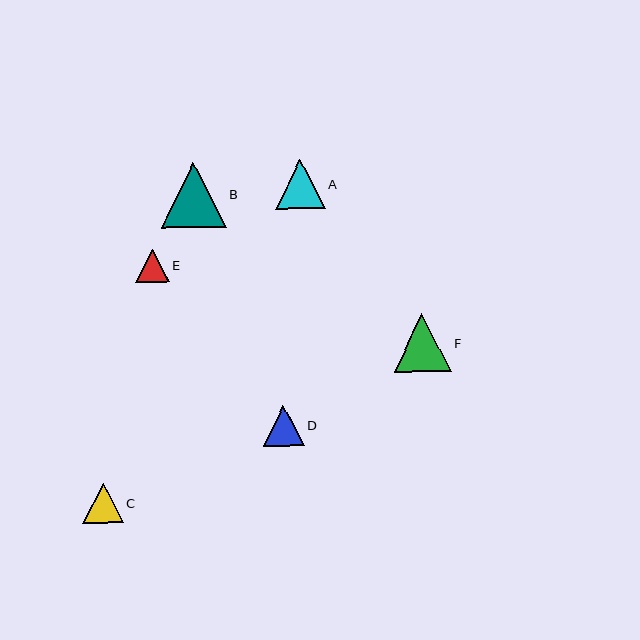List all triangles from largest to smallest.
From largest to smallest: B, F, A, D, C, E.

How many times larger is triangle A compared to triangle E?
Triangle A is approximately 1.5 times the size of triangle E.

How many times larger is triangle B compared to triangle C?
Triangle B is approximately 1.6 times the size of triangle C.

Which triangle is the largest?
Triangle B is the largest with a size of approximately 65 pixels.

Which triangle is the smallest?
Triangle E is the smallest with a size of approximately 34 pixels.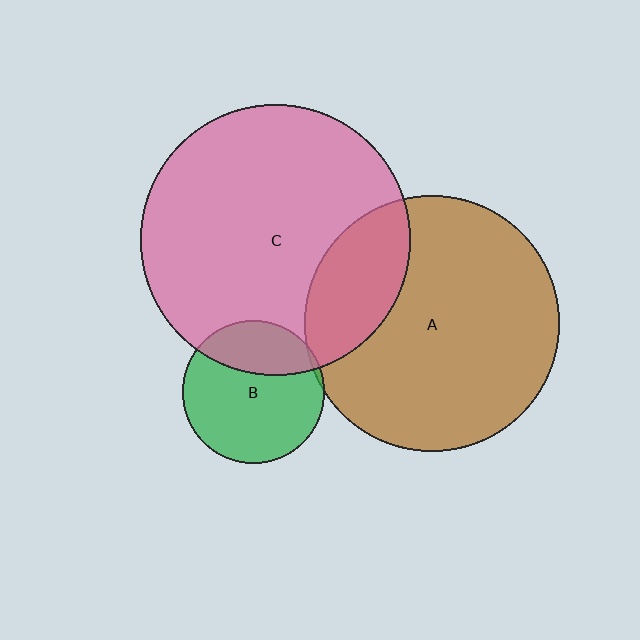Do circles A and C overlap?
Yes.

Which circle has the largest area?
Circle C (pink).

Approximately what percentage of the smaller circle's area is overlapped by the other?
Approximately 25%.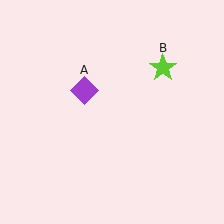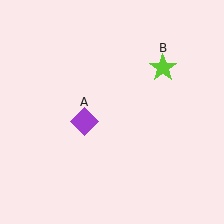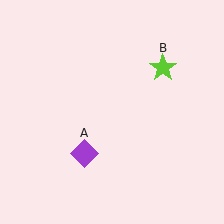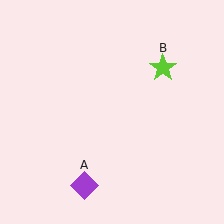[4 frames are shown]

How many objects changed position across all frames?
1 object changed position: purple diamond (object A).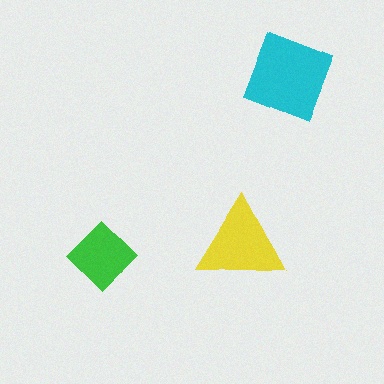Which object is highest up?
The cyan square is topmost.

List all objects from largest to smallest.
The cyan square, the yellow triangle, the green diamond.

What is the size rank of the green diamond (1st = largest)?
3rd.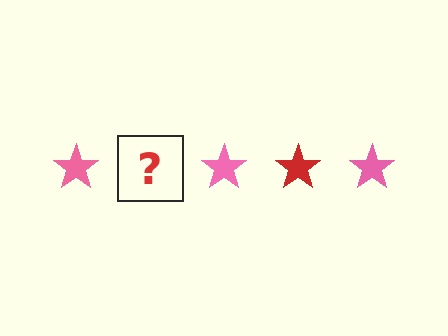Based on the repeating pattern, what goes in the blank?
The blank should be a red star.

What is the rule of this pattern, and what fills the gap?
The rule is that the pattern cycles through pink, red stars. The gap should be filled with a red star.